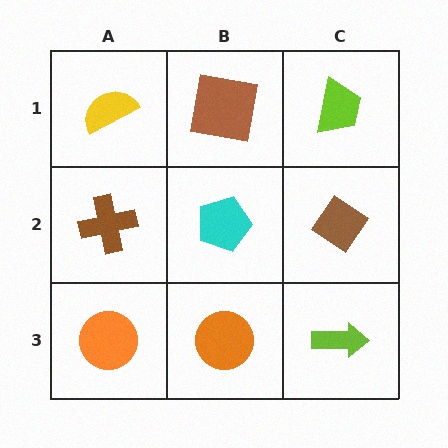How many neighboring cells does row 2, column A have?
3.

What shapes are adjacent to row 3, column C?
A brown diamond (row 2, column C), an orange circle (row 3, column B).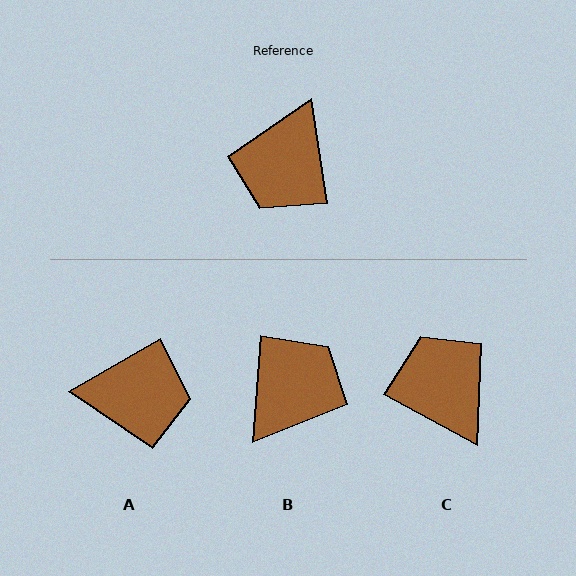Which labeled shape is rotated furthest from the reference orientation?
B, about 167 degrees away.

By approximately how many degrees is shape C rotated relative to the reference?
Approximately 127 degrees clockwise.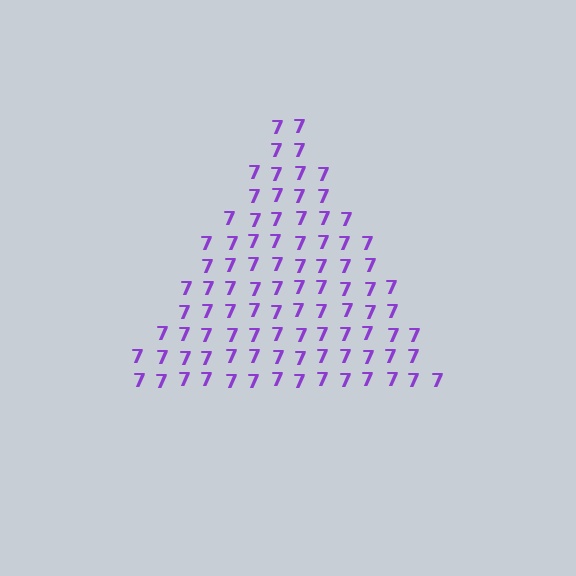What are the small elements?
The small elements are digit 7's.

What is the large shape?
The large shape is a triangle.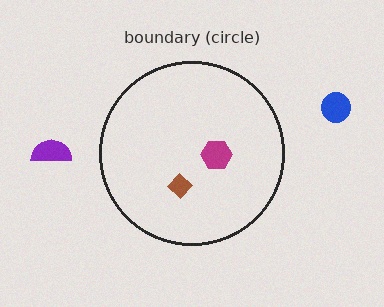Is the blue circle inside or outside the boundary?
Outside.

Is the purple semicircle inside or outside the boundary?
Outside.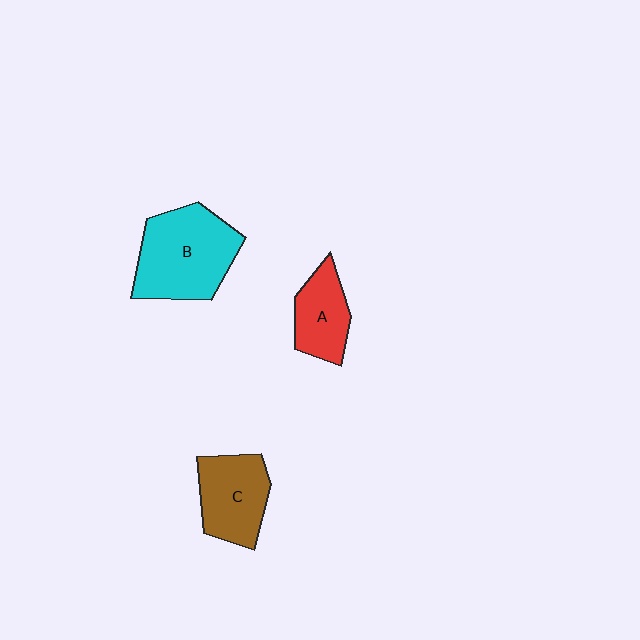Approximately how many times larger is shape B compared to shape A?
Approximately 1.8 times.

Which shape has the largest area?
Shape B (cyan).